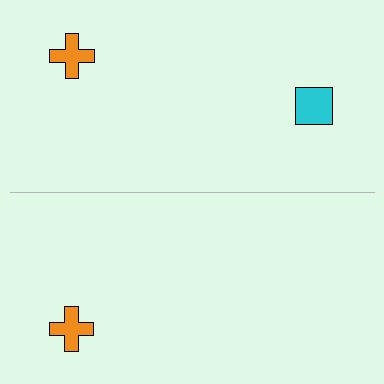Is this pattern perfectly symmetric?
No, the pattern is not perfectly symmetric. A cyan square is missing from the bottom side.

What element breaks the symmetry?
A cyan square is missing from the bottom side.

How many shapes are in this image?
There are 3 shapes in this image.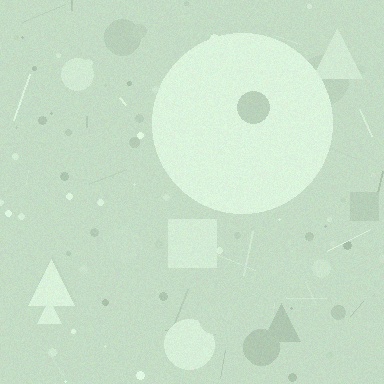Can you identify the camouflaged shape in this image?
The camouflaged shape is a circle.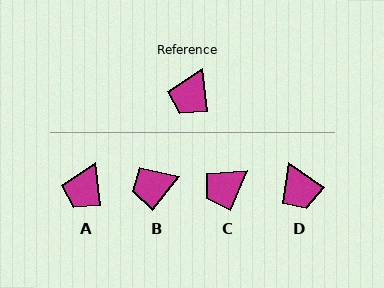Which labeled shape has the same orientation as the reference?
A.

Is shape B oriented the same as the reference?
No, it is off by about 45 degrees.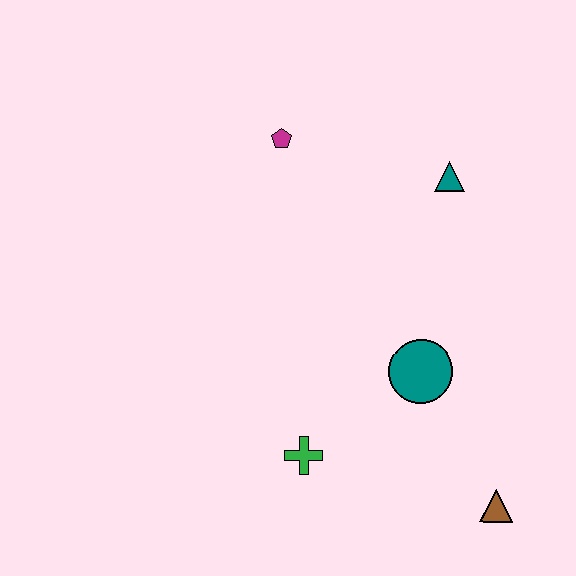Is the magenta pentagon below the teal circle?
No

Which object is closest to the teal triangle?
The magenta pentagon is closest to the teal triangle.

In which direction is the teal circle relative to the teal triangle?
The teal circle is below the teal triangle.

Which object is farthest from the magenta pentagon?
The brown triangle is farthest from the magenta pentagon.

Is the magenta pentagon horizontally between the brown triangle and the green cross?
No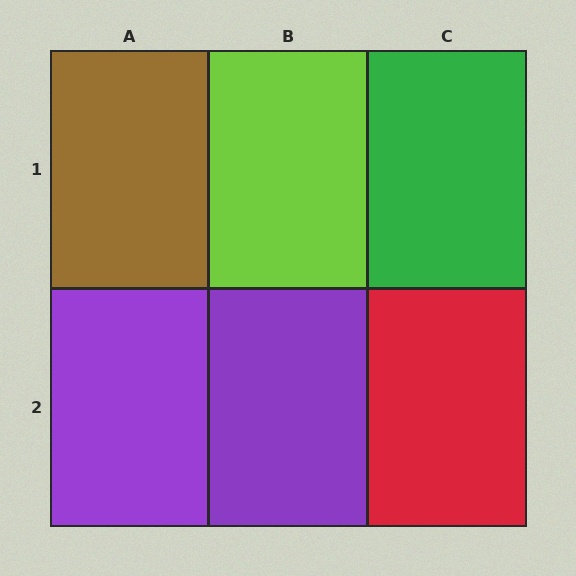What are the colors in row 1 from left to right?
Brown, lime, green.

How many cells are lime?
1 cell is lime.